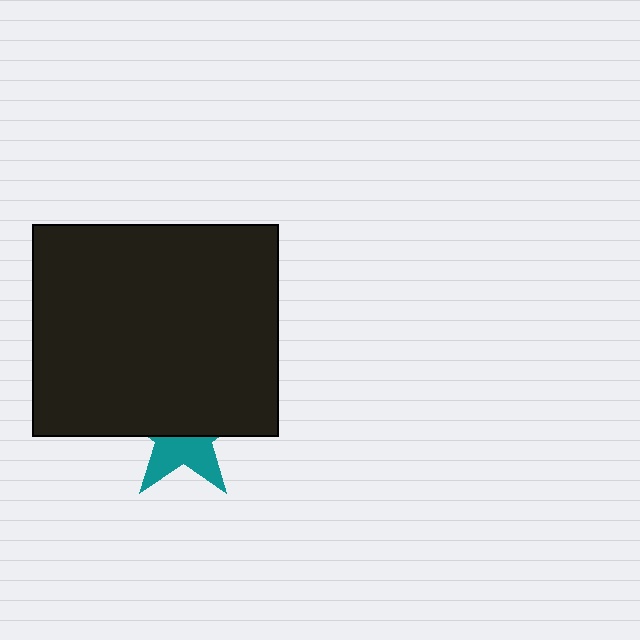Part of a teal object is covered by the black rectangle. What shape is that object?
It is a star.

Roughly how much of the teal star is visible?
A small part of it is visible (roughly 41%).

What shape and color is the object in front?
The object in front is a black rectangle.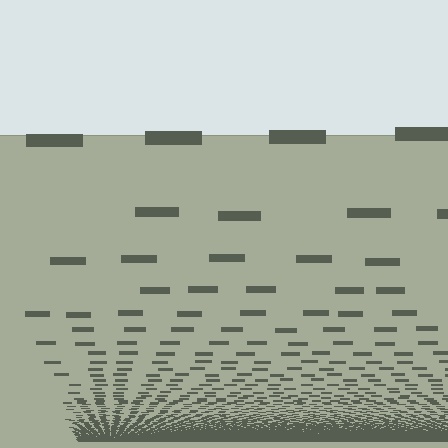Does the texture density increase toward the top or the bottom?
Density increases toward the bottom.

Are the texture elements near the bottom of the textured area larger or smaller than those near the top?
Smaller. The gradient is inverted — elements near the bottom are smaller and denser.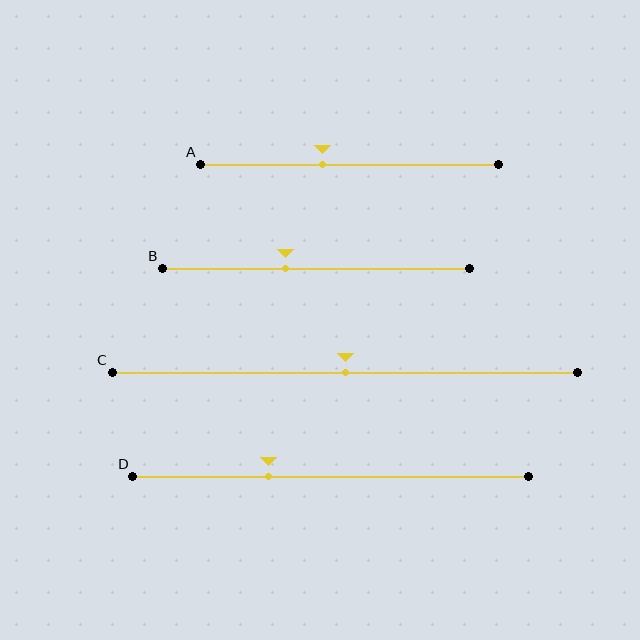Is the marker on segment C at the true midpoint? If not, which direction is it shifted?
Yes, the marker on segment C is at the true midpoint.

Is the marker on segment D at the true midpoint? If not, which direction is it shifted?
No, the marker on segment D is shifted to the left by about 16% of the segment length.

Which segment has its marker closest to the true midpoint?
Segment C has its marker closest to the true midpoint.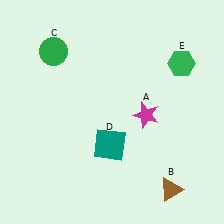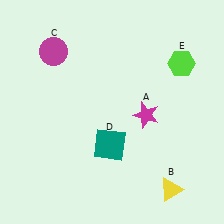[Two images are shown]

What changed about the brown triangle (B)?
In Image 1, B is brown. In Image 2, it changed to yellow.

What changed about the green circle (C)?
In Image 1, C is green. In Image 2, it changed to magenta.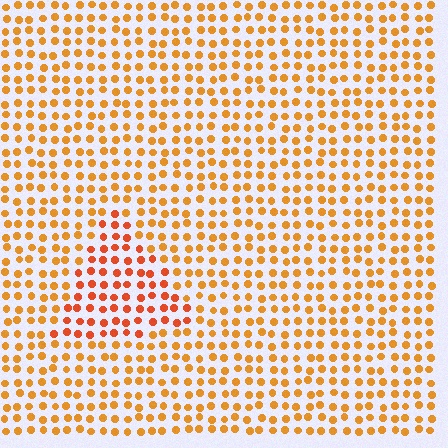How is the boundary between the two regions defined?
The boundary is defined purely by a slight shift in hue (about 23 degrees). Spacing, size, and orientation are identical on both sides.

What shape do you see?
I see a triangle.